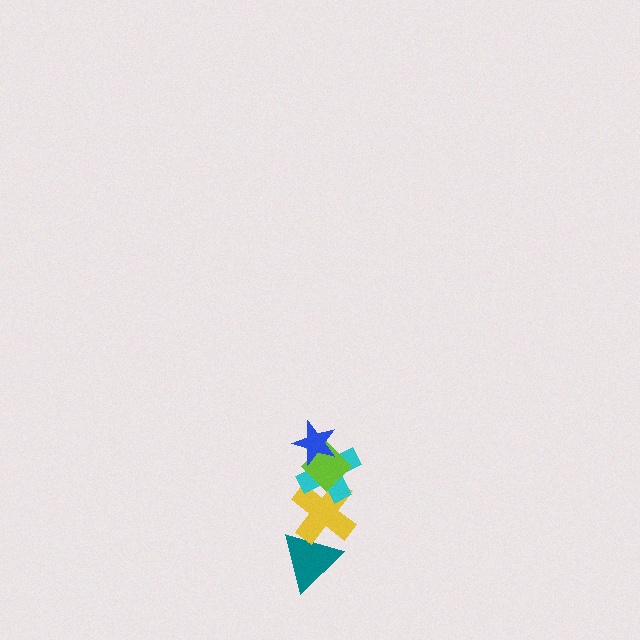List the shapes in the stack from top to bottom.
From top to bottom: the blue star, the lime diamond, the cyan cross, the yellow cross, the teal triangle.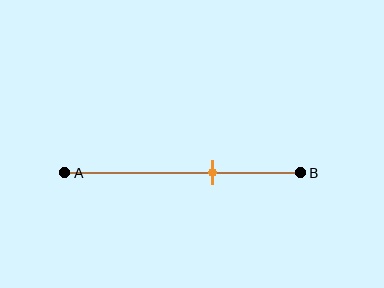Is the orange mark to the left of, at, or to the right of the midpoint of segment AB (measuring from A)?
The orange mark is to the right of the midpoint of segment AB.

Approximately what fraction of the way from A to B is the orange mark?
The orange mark is approximately 65% of the way from A to B.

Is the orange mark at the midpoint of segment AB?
No, the mark is at about 65% from A, not at the 50% midpoint.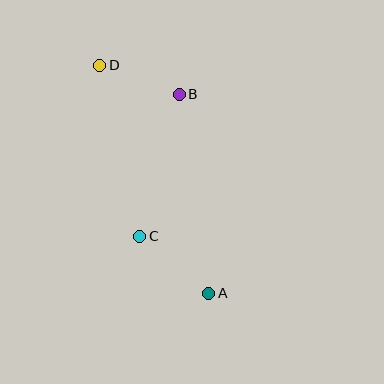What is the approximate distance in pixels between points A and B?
The distance between A and B is approximately 201 pixels.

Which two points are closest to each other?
Points B and D are closest to each other.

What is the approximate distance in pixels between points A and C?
The distance between A and C is approximately 90 pixels.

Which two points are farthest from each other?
Points A and D are farthest from each other.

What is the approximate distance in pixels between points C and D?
The distance between C and D is approximately 175 pixels.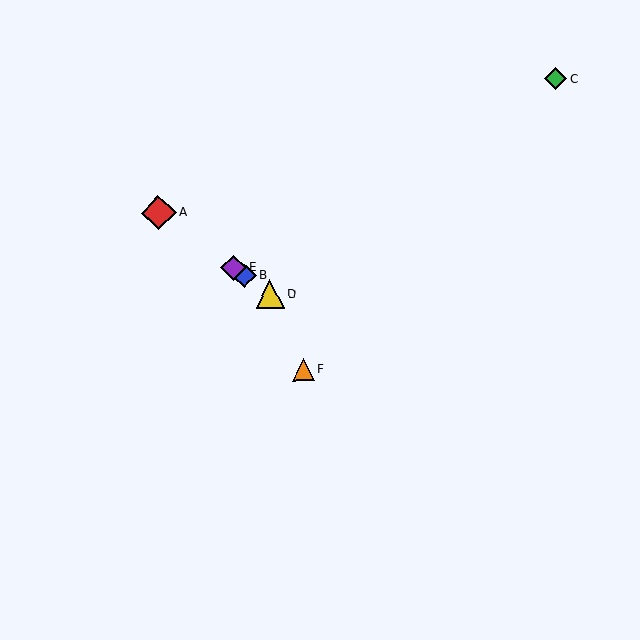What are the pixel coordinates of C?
Object C is at (556, 79).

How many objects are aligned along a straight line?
4 objects (A, B, D, E) are aligned along a straight line.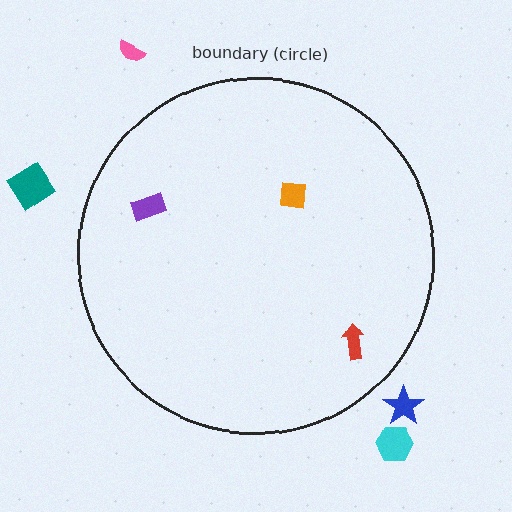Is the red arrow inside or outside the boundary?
Inside.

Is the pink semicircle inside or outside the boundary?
Outside.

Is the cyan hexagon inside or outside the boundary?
Outside.